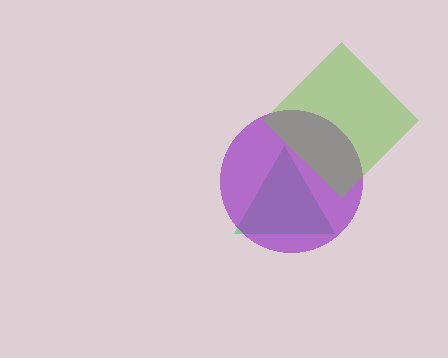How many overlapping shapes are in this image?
There are 3 overlapping shapes in the image.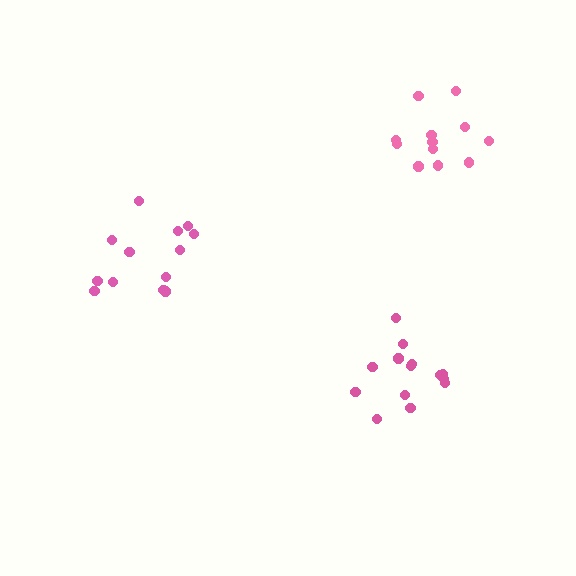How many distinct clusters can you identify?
There are 3 distinct clusters.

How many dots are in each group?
Group 1: 14 dots, Group 2: 12 dots, Group 3: 13 dots (39 total).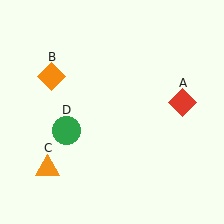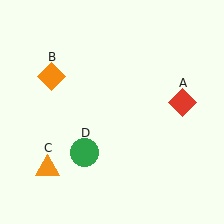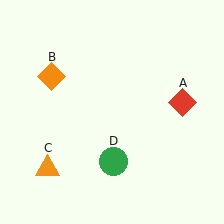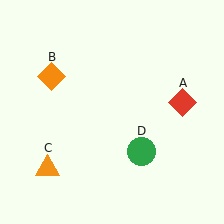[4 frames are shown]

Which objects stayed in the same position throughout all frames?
Red diamond (object A) and orange diamond (object B) and orange triangle (object C) remained stationary.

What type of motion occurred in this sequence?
The green circle (object D) rotated counterclockwise around the center of the scene.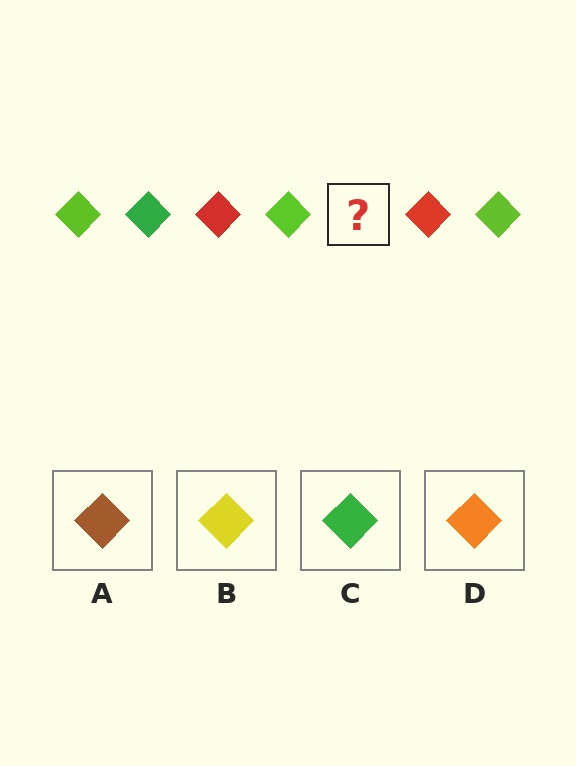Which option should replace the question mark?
Option C.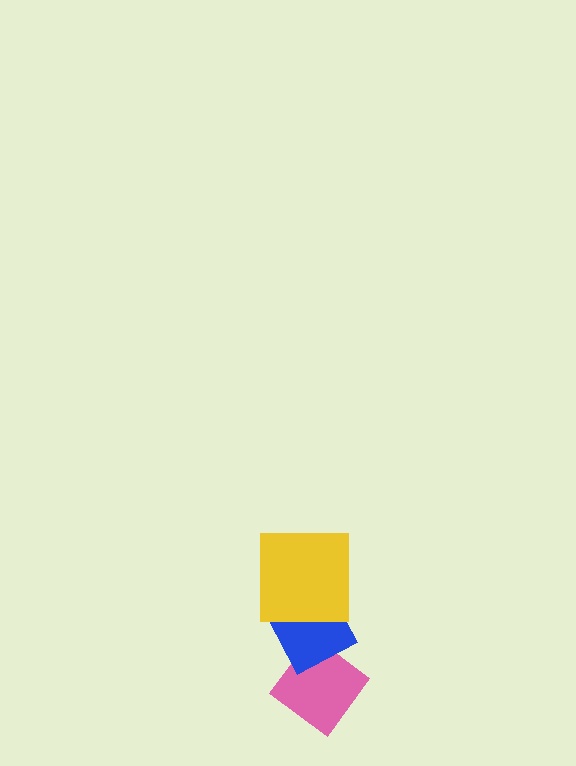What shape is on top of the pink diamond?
The blue diamond is on top of the pink diamond.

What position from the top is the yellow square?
The yellow square is 1st from the top.